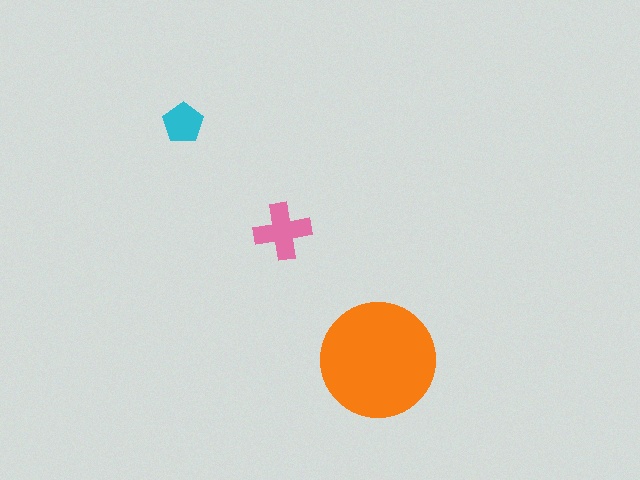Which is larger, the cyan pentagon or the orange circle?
The orange circle.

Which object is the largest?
The orange circle.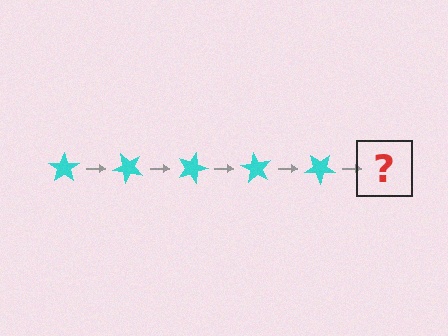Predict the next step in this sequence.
The next step is a cyan star rotated 225 degrees.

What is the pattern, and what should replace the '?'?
The pattern is that the star rotates 45 degrees each step. The '?' should be a cyan star rotated 225 degrees.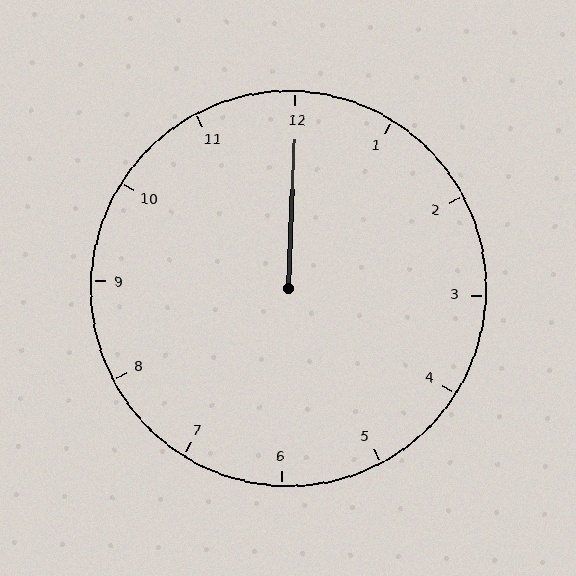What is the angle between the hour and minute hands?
Approximately 0 degrees.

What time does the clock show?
12:00.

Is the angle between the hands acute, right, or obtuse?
It is acute.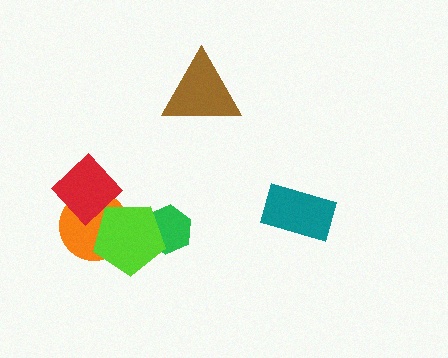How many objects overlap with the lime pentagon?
2 objects overlap with the lime pentagon.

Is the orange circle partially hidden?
Yes, it is partially covered by another shape.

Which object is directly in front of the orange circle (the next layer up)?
The red diamond is directly in front of the orange circle.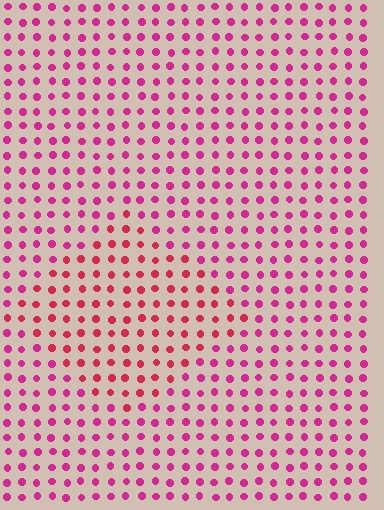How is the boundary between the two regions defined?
The boundary is defined purely by a slight shift in hue (about 24 degrees). Spacing, size, and orientation are identical on both sides.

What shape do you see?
I see a diamond.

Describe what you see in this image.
The image is filled with small magenta elements in a uniform arrangement. A diamond-shaped region is visible where the elements are tinted to a slightly different hue, forming a subtle color boundary.